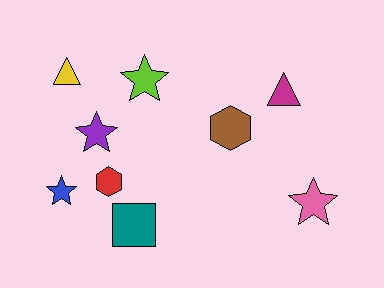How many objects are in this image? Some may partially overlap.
There are 9 objects.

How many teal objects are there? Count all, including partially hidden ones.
There is 1 teal object.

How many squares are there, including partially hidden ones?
There is 1 square.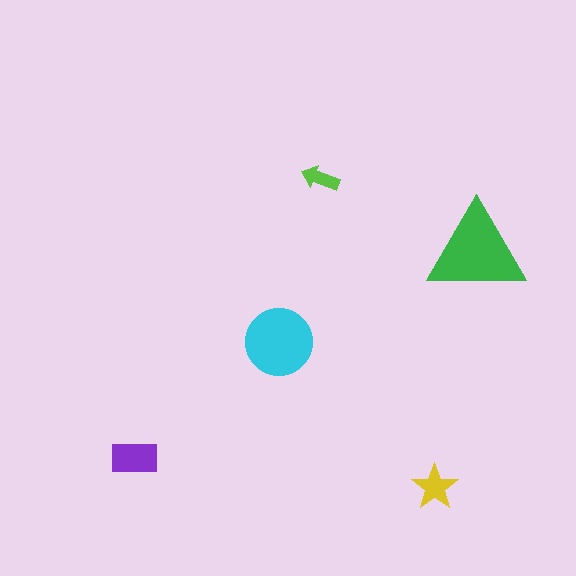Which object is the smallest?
The lime arrow.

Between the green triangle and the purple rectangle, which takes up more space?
The green triangle.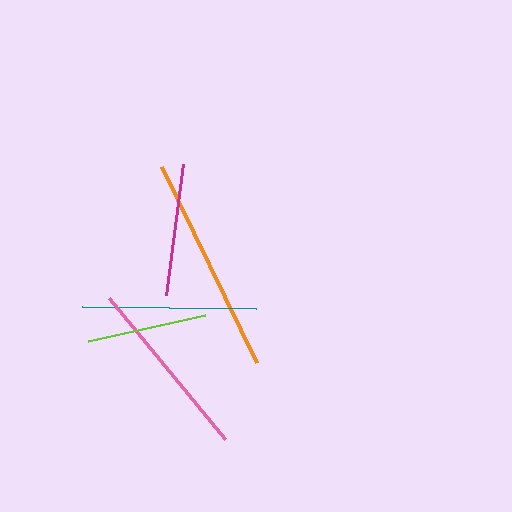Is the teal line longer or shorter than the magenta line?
The teal line is longer than the magenta line.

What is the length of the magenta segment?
The magenta segment is approximately 133 pixels long.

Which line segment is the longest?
The orange line is the longest at approximately 217 pixels.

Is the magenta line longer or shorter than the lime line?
The magenta line is longer than the lime line.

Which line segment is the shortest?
The lime line is the shortest at approximately 119 pixels.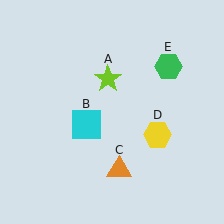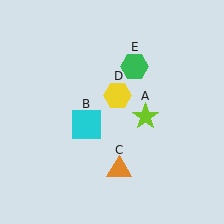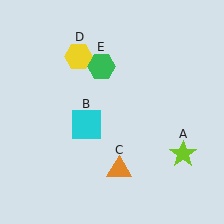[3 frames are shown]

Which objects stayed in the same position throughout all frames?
Cyan square (object B) and orange triangle (object C) remained stationary.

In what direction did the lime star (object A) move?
The lime star (object A) moved down and to the right.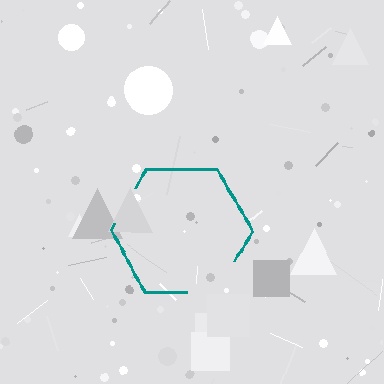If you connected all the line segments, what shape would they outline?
They would outline a hexagon.